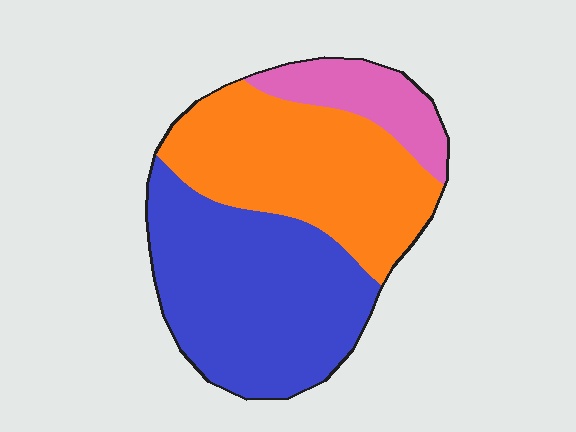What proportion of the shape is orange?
Orange takes up about two fifths (2/5) of the shape.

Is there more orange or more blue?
Blue.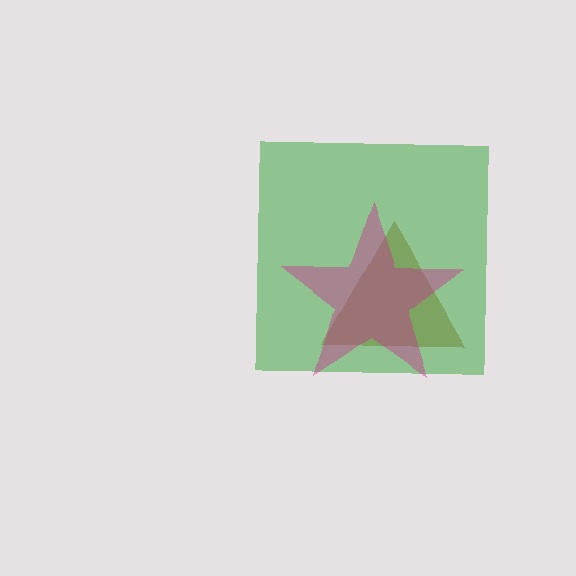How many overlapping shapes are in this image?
There are 3 overlapping shapes in the image.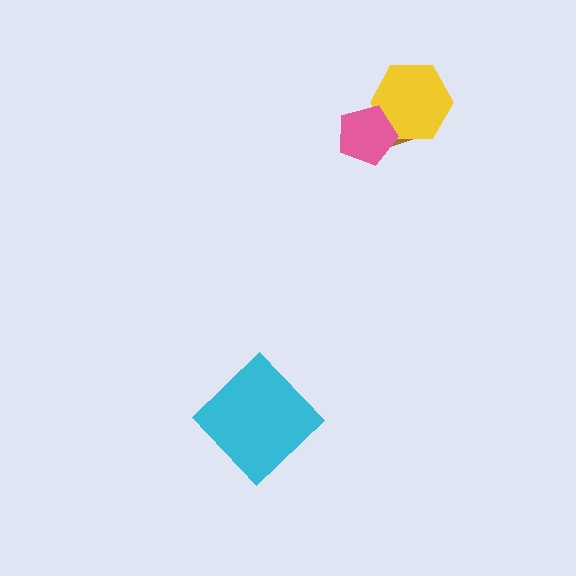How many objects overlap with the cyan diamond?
0 objects overlap with the cyan diamond.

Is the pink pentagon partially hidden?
No, no other shape covers it.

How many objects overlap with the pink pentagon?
2 objects overlap with the pink pentagon.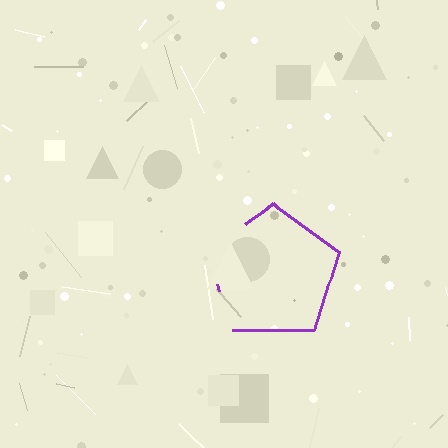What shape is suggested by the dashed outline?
The dashed outline suggests a pentagon.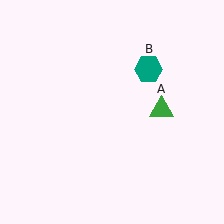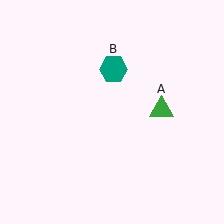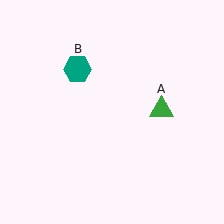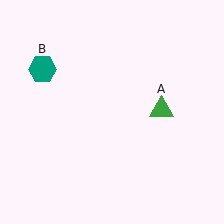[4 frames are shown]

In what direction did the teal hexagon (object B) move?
The teal hexagon (object B) moved left.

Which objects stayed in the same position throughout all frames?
Green triangle (object A) remained stationary.